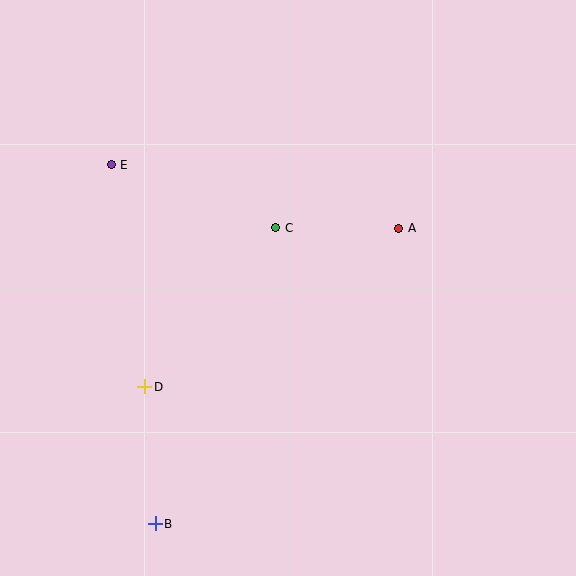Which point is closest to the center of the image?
Point C at (276, 228) is closest to the center.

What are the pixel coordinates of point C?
Point C is at (276, 228).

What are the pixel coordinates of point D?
Point D is at (145, 387).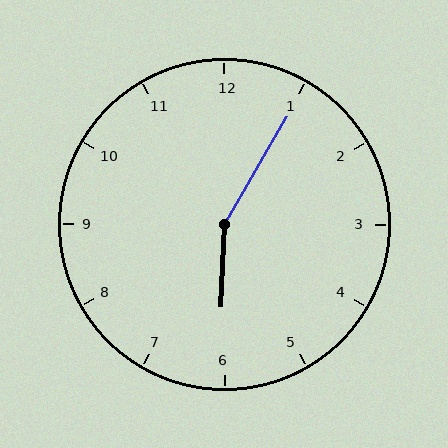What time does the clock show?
6:05.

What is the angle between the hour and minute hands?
Approximately 152 degrees.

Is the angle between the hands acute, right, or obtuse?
It is obtuse.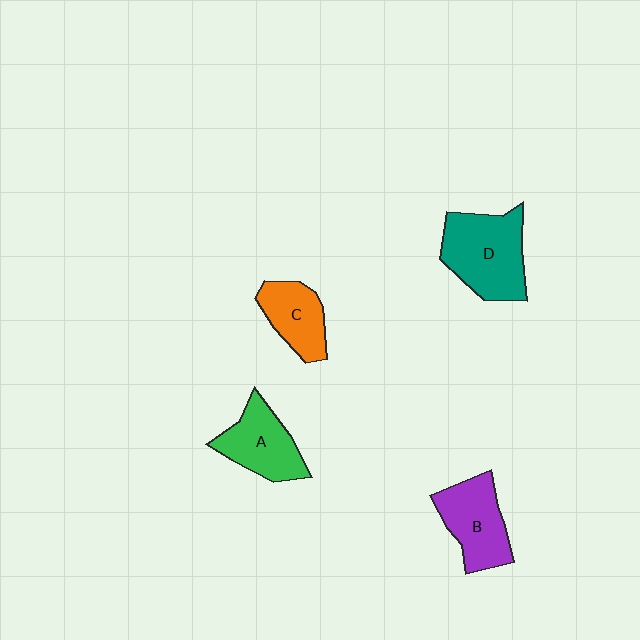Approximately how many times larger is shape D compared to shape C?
Approximately 1.6 times.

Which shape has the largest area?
Shape D (teal).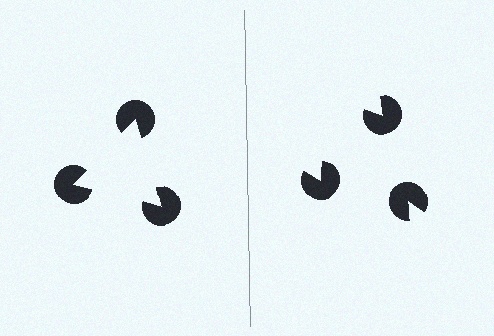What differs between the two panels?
The pac-man discs are positioned identically on both sides; only the wedge orientations differ. On the left they align to a triangle; on the right they are misaligned.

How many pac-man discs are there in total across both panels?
6 — 3 on each side.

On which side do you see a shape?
An illusory triangle appears on the left side. On the right side the wedge cuts are rotated, so no coherent shape forms.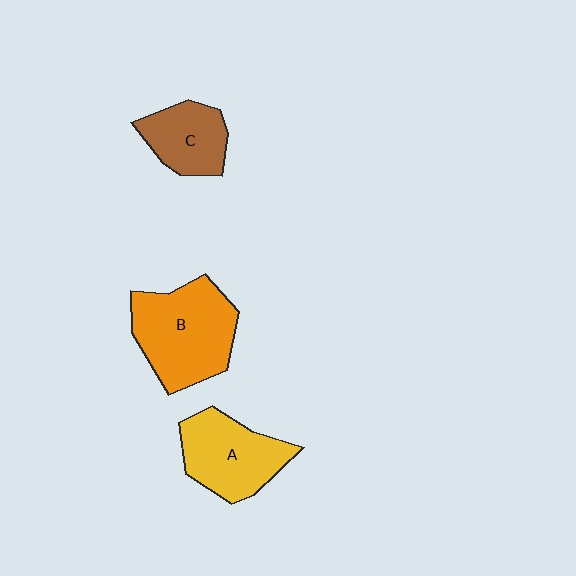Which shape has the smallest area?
Shape C (brown).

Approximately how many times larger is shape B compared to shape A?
Approximately 1.3 times.